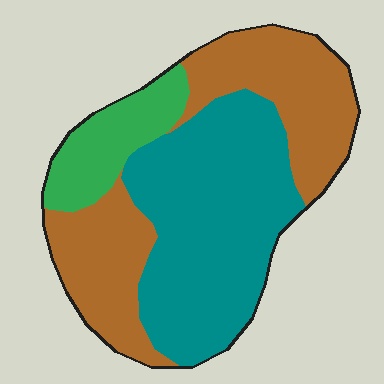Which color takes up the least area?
Green, at roughly 15%.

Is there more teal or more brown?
Teal.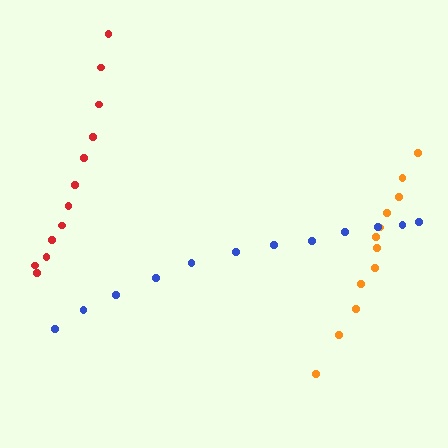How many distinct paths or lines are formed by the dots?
There are 3 distinct paths.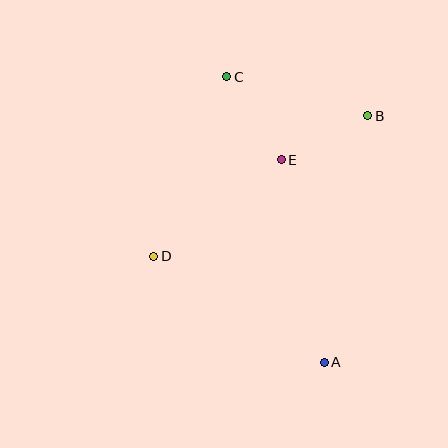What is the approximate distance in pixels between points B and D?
The distance between B and D is approximately 256 pixels.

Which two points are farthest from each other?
Points A and C are farthest from each other.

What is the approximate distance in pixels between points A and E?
The distance between A and E is approximately 207 pixels.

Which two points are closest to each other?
Points B and E are closest to each other.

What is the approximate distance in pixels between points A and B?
The distance between A and B is approximately 250 pixels.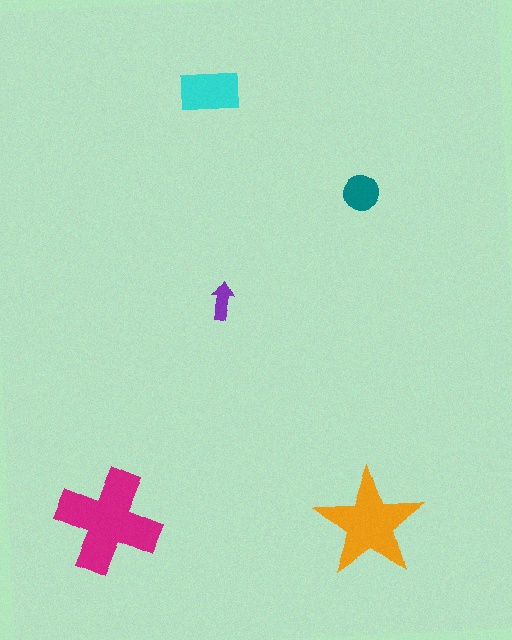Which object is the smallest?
The purple arrow.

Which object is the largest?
The magenta cross.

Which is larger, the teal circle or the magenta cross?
The magenta cross.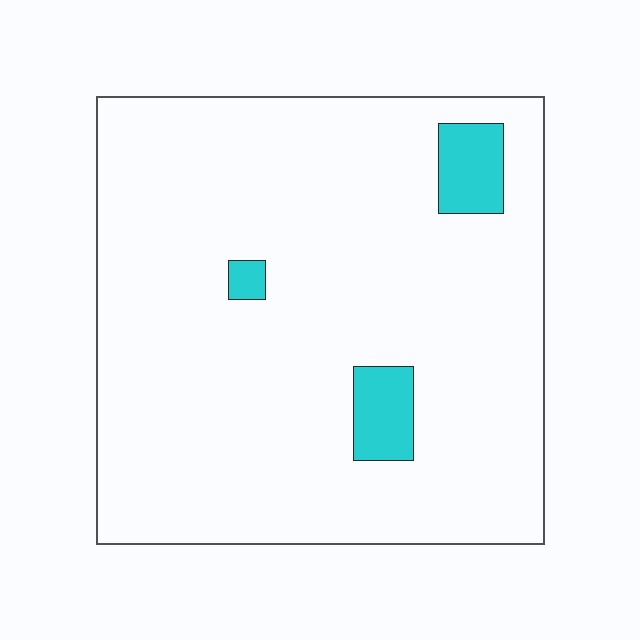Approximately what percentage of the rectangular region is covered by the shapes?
Approximately 5%.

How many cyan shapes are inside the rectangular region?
3.